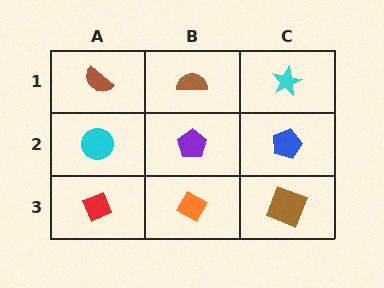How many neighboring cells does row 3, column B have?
3.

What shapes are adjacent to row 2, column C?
A cyan star (row 1, column C), a brown square (row 3, column C), a purple pentagon (row 2, column B).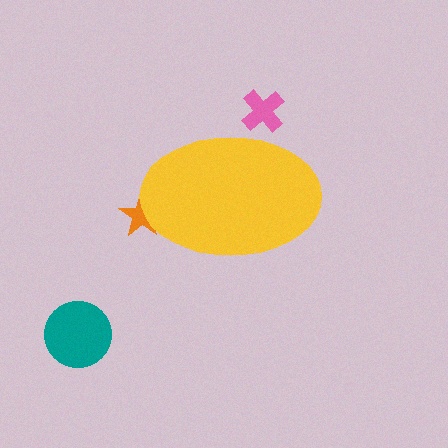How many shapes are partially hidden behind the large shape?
2 shapes are partially hidden.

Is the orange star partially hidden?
Yes, the orange star is partially hidden behind the yellow ellipse.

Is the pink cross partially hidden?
Yes, the pink cross is partially hidden behind the yellow ellipse.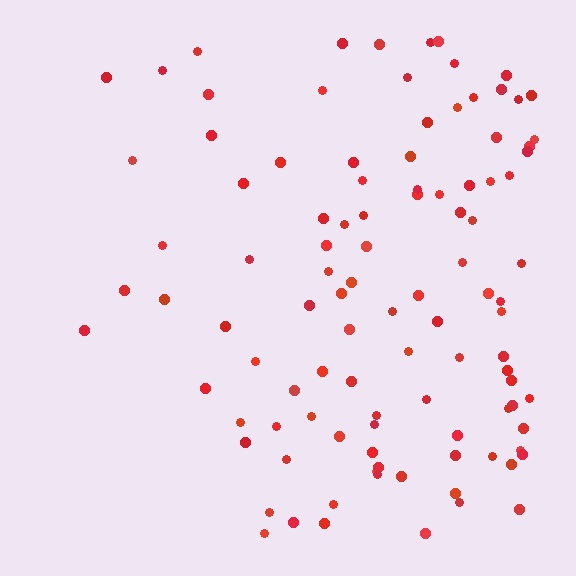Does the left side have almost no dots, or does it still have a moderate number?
Still a moderate number, just noticeably fewer than the right.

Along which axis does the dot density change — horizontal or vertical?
Horizontal.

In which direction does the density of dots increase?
From left to right, with the right side densest.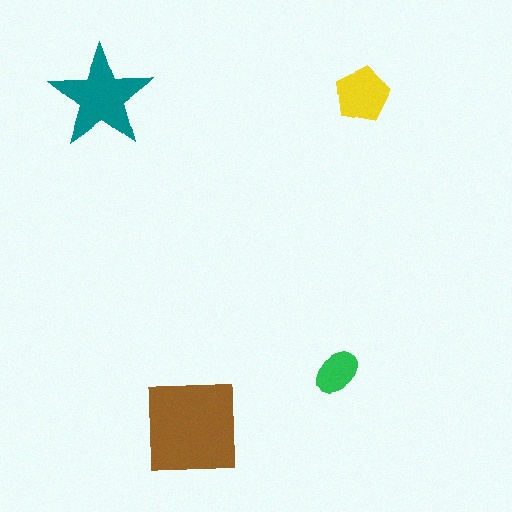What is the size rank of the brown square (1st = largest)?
1st.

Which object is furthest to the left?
The teal star is leftmost.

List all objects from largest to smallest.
The brown square, the teal star, the yellow pentagon, the green ellipse.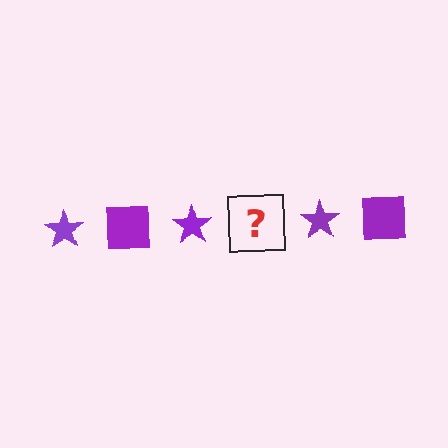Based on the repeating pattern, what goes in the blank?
The blank should be a purple square.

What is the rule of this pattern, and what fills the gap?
The rule is that the pattern cycles through star, square shapes in purple. The gap should be filled with a purple square.